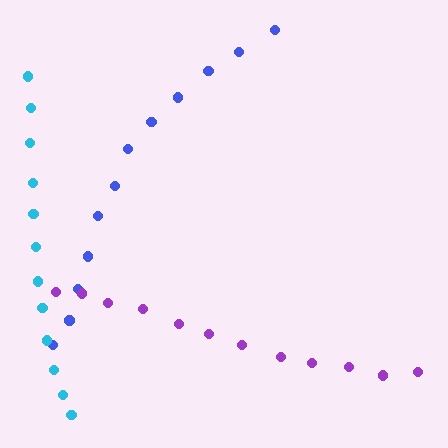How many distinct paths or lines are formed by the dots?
There are 3 distinct paths.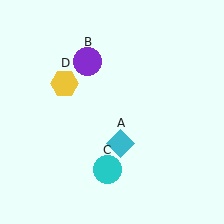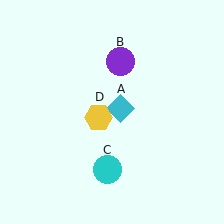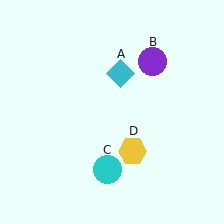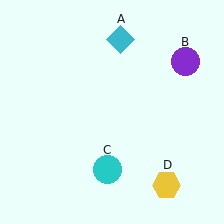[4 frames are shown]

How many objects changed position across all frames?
3 objects changed position: cyan diamond (object A), purple circle (object B), yellow hexagon (object D).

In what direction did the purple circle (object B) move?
The purple circle (object B) moved right.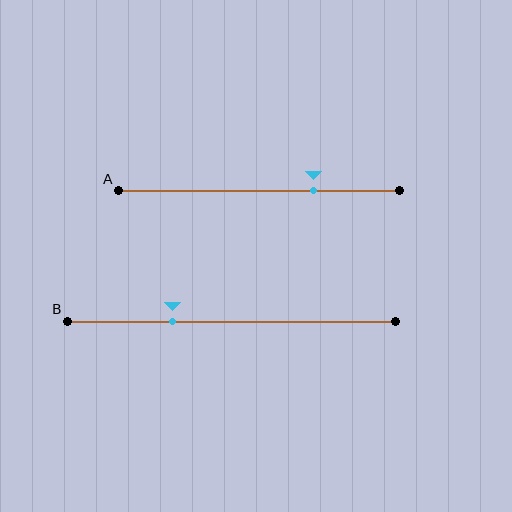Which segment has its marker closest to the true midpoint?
Segment B has its marker closest to the true midpoint.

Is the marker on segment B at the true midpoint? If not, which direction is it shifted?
No, the marker on segment B is shifted to the left by about 18% of the segment length.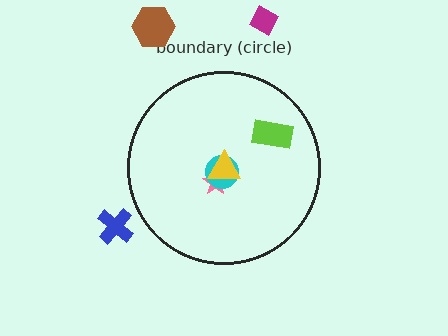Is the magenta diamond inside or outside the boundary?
Outside.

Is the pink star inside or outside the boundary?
Inside.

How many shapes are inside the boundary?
4 inside, 3 outside.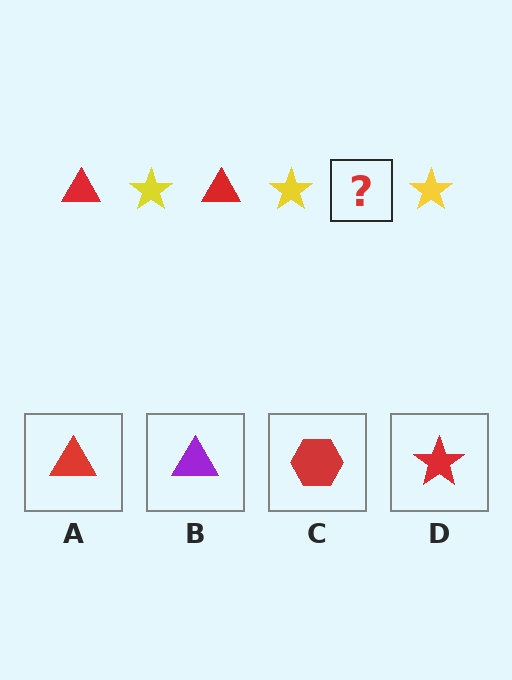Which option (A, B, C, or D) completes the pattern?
A.